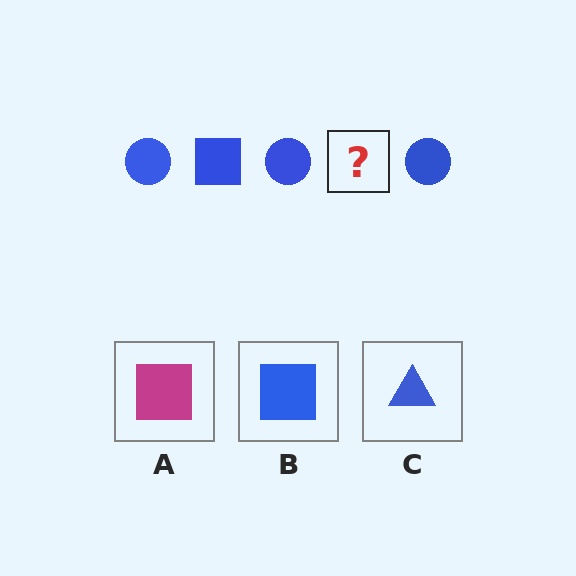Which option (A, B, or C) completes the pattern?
B.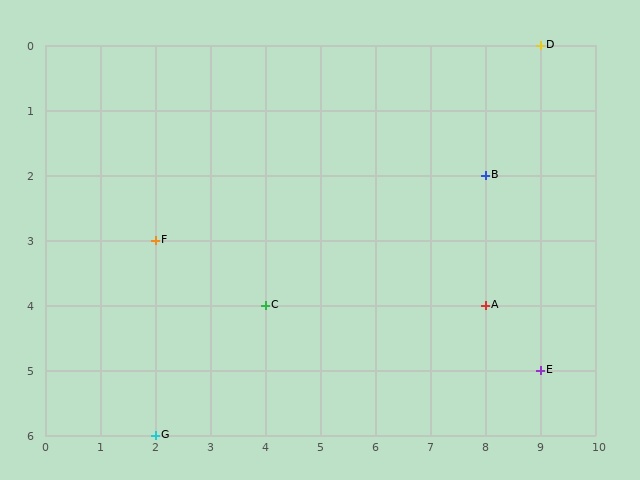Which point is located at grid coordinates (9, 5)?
Point E is at (9, 5).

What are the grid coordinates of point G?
Point G is at grid coordinates (2, 6).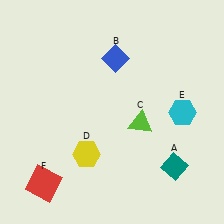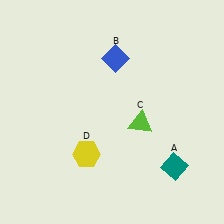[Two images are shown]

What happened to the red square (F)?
The red square (F) was removed in Image 2. It was in the bottom-left area of Image 1.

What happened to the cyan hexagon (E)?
The cyan hexagon (E) was removed in Image 2. It was in the bottom-right area of Image 1.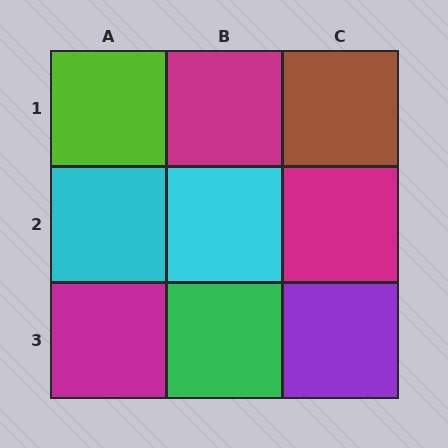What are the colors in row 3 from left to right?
Magenta, green, purple.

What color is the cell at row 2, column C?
Magenta.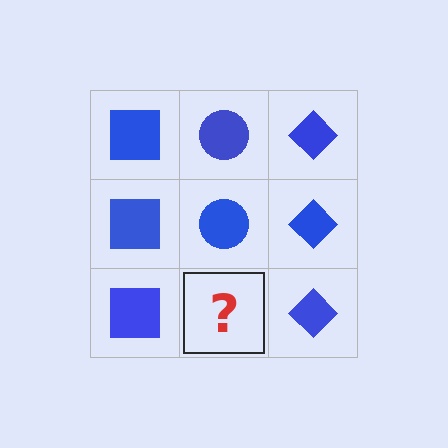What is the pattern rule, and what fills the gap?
The rule is that each column has a consistent shape. The gap should be filled with a blue circle.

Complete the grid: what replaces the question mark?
The question mark should be replaced with a blue circle.